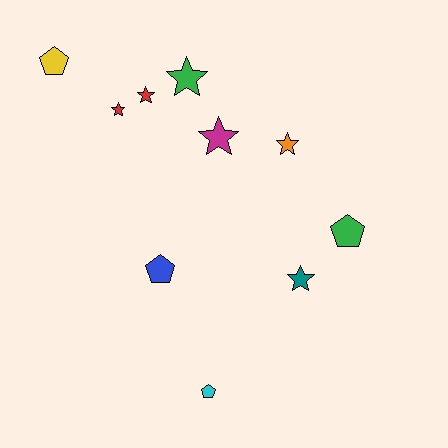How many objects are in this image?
There are 10 objects.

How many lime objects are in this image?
There are no lime objects.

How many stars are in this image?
There are 6 stars.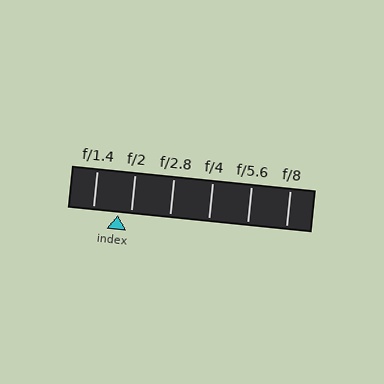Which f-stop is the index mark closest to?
The index mark is closest to f/2.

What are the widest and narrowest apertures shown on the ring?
The widest aperture shown is f/1.4 and the narrowest is f/8.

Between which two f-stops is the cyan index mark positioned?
The index mark is between f/1.4 and f/2.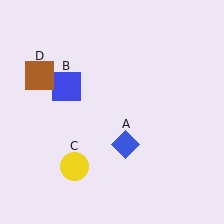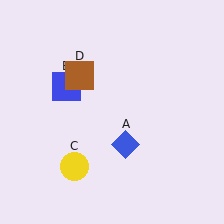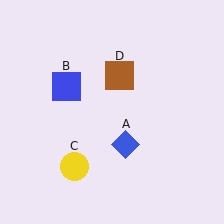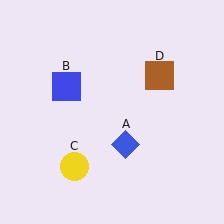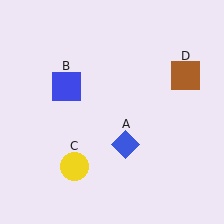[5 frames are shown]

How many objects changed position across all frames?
1 object changed position: brown square (object D).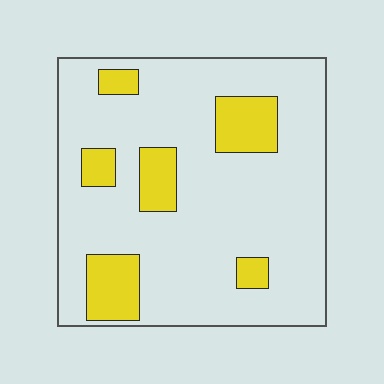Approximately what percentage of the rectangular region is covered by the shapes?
Approximately 20%.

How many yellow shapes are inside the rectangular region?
6.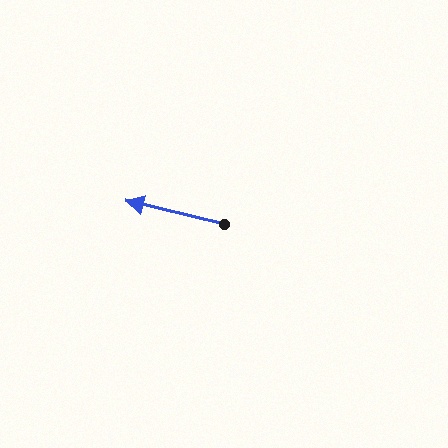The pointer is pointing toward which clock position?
Roughly 9 o'clock.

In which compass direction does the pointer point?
West.